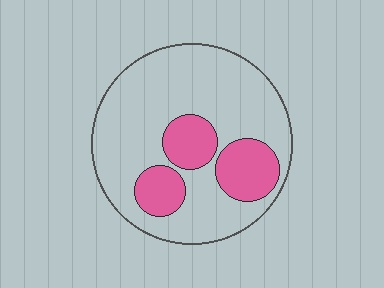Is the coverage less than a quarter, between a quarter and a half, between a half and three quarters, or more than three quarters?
Less than a quarter.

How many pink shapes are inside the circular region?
3.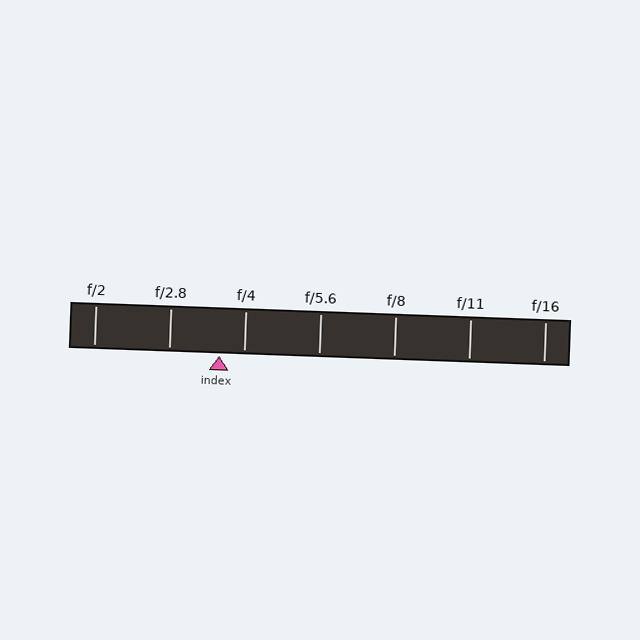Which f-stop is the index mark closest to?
The index mark is closest to f/4.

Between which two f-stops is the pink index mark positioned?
The index mark is between f/2.8 and f/4.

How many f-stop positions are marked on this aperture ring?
There are 7 f-stop positions marked.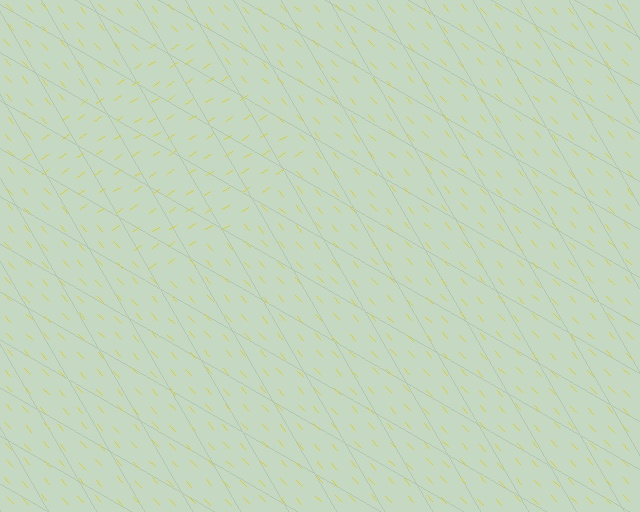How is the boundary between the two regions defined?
The boundary is defined purely by a change in line orientation (approximately 82 degrees difference). All lines are the same color and thickness.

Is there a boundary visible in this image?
Yes, there is a texture boundary formed by a change in line orientation.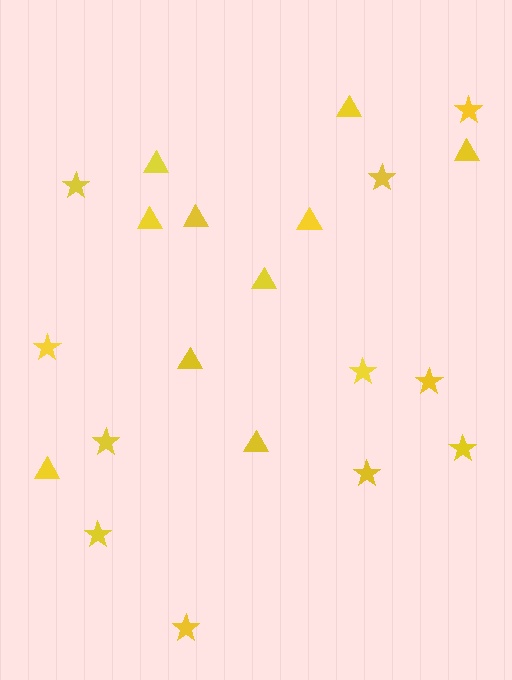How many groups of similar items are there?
There are 2 groups: one group of stars (11) and one group of triangles (10).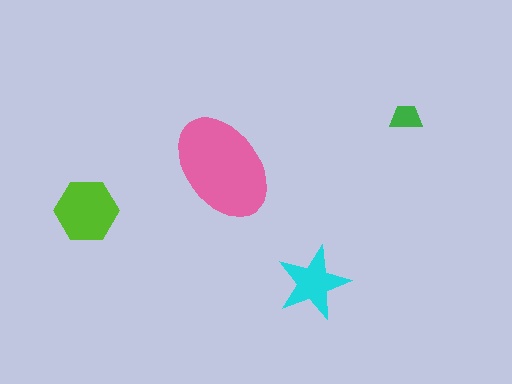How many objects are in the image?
There are 4 objects in the image.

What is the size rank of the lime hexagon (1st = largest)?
2nd.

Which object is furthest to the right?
The green trapezoid is rightmost.